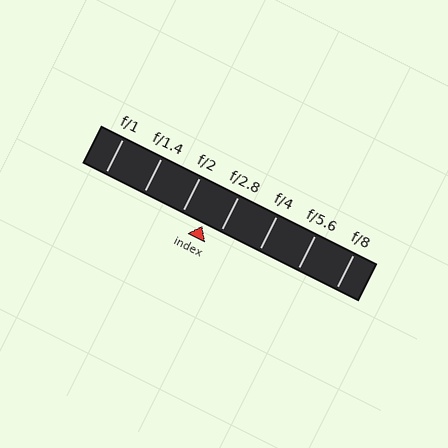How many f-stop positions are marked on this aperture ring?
There are 7 f-stop positions marked.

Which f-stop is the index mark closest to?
The index mark is closest to f/2.8.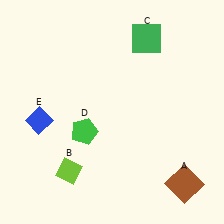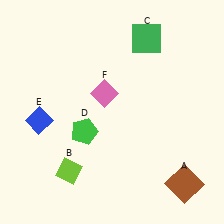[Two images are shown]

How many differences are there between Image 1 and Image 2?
There is 1 difference between the two images.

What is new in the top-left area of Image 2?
A pink diamond (F) was added in the top-left area of Image 2.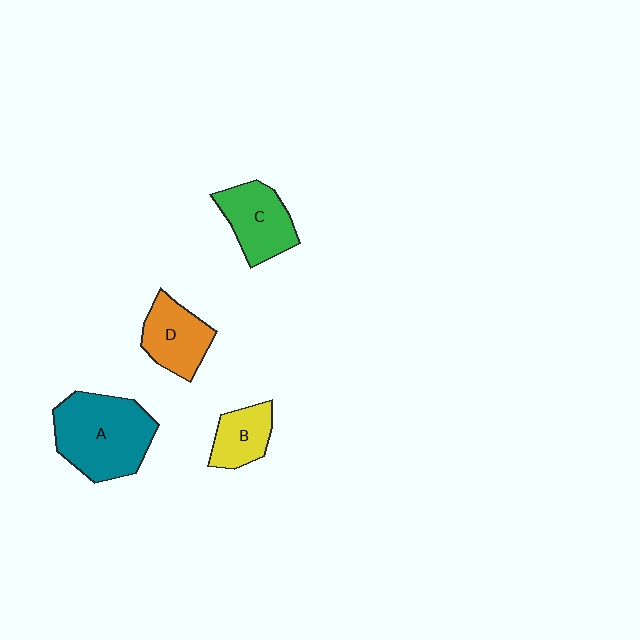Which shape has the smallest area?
Shape B (yellow).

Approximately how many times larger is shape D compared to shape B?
Approximately 1.3 times.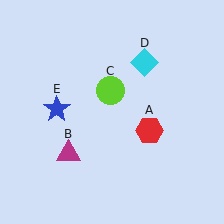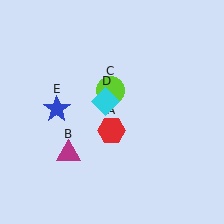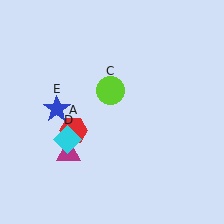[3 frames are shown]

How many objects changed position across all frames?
2 objects changed position: red hexagon (object A), cyan diamond (object D).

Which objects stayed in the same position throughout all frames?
Magenta triangle (object B) and lime circle (object C) and blue star (object E) remained stationary.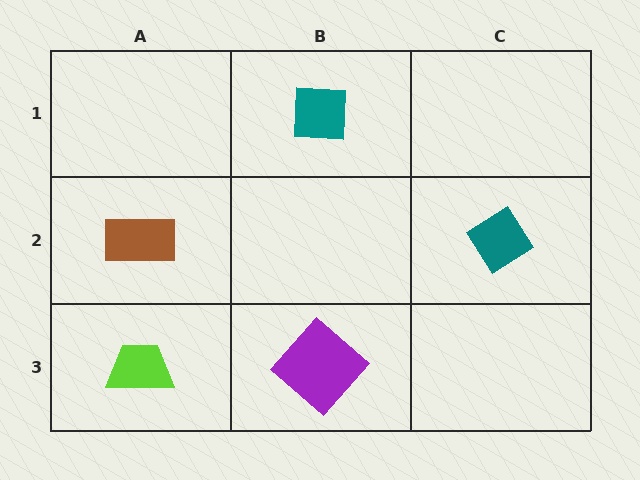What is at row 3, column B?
A purple diamond.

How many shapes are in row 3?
2 shapes.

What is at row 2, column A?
A brown rectangle.